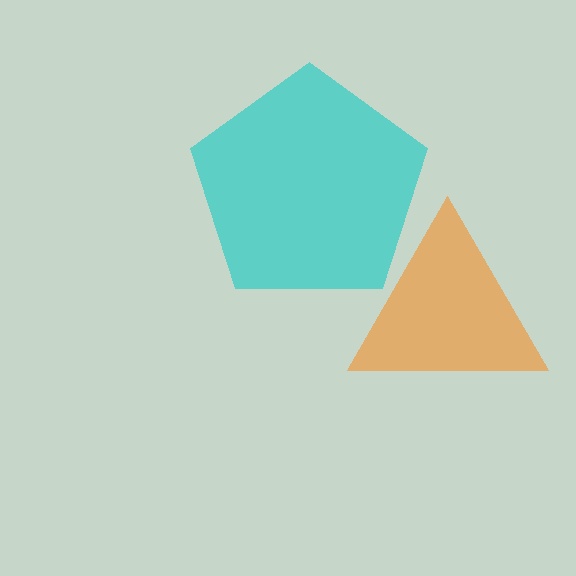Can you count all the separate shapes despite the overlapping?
Yes, there are 2 separate shapes.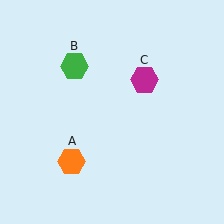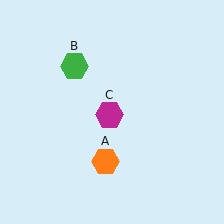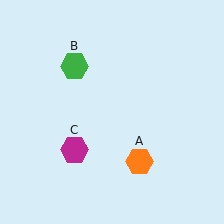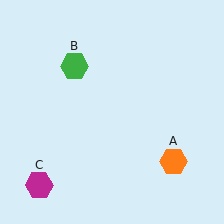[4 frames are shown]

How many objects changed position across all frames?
2 objects changed position: orange hexagon (object A), magenta hexagon (object C).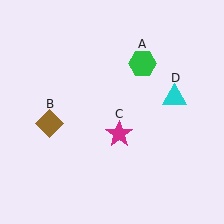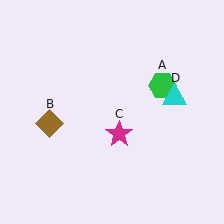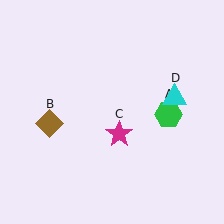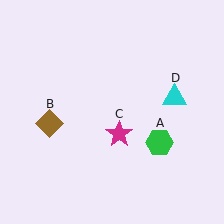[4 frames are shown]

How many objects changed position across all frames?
1 object changed position: green hexagon (object A).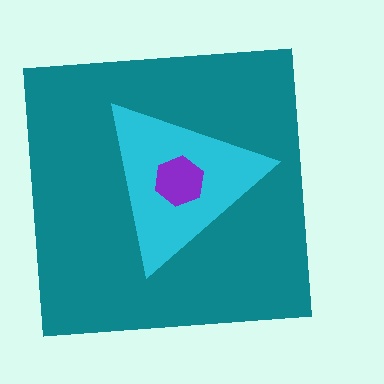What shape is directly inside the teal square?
The cyan triangle.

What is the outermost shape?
The teal square.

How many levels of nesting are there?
3.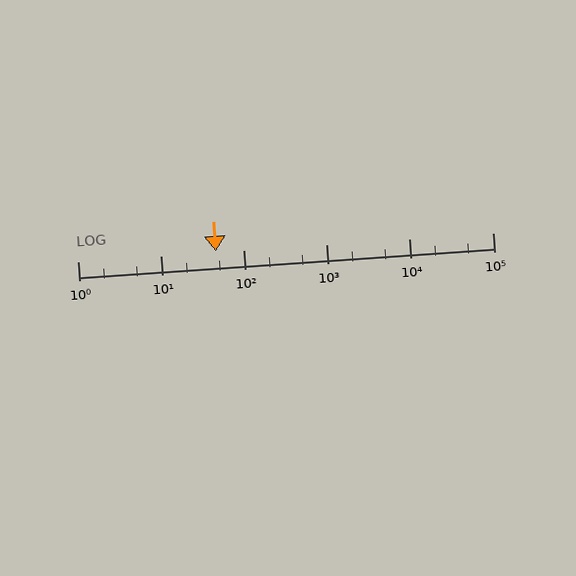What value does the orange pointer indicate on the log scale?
The pointer indicates approximately 46.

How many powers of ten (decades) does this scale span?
The scale spans 5 decades, from 1 to 100000.